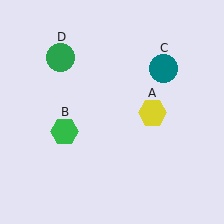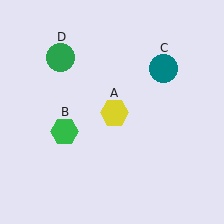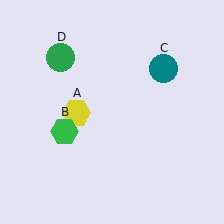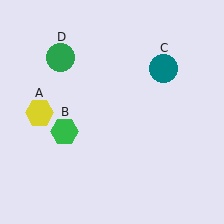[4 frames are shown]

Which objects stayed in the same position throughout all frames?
Green hexagon (object B) and teal circle (object C) and green circle (object D) remained stationary.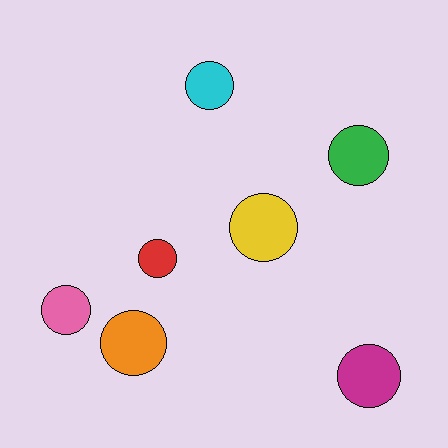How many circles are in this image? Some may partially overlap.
There are 7 circles.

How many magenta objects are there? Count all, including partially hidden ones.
There is 1 magenta object.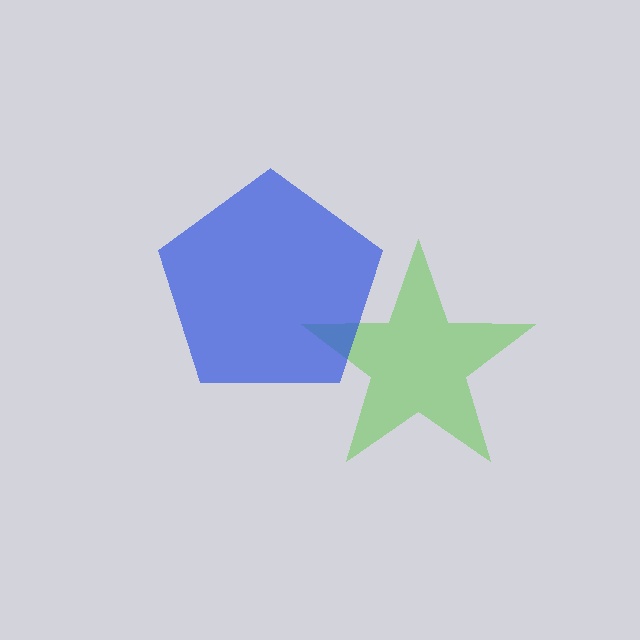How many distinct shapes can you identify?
There are 2 distinct shapes: a lime star, a blue pentagon.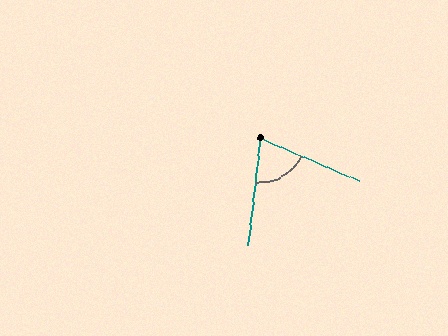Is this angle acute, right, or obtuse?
It is acute.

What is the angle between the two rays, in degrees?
Approximately 73 degrees.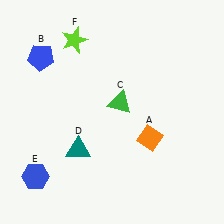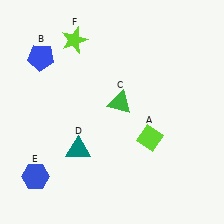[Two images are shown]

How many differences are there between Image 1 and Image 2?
There is 1 difference between the two images.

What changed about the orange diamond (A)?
In Image 1, A is orange. In Image 2, it changed to lime.